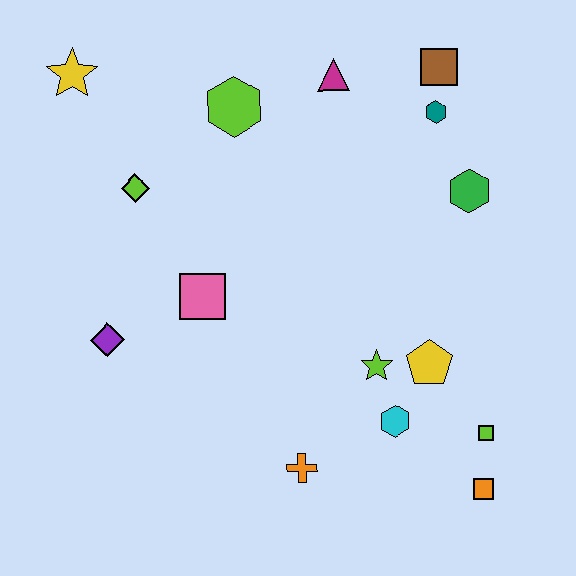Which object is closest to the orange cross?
The cyan hexagon is closest to the orange cross.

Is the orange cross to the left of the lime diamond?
No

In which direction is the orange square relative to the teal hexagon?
The orange square is below the teal hexagon.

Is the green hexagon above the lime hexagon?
No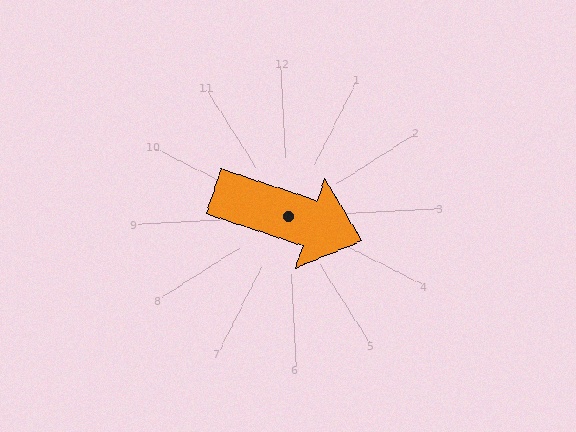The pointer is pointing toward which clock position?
Roughly 4 o'clock.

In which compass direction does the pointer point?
East.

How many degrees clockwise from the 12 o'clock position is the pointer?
Approximately 111 degrees.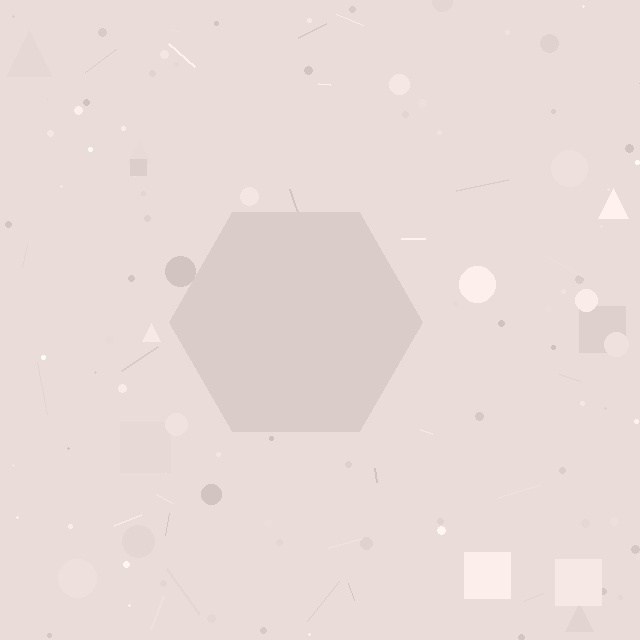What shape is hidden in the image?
A hexagon is hidden in the image.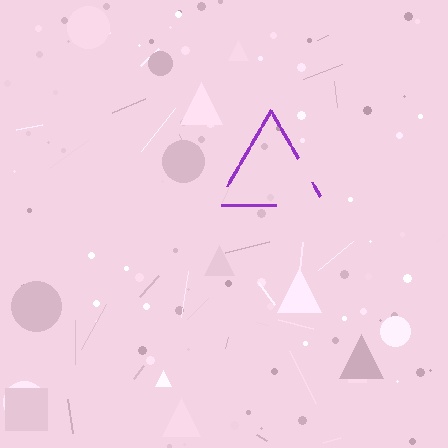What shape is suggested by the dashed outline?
The dashed outline suggests a triangle.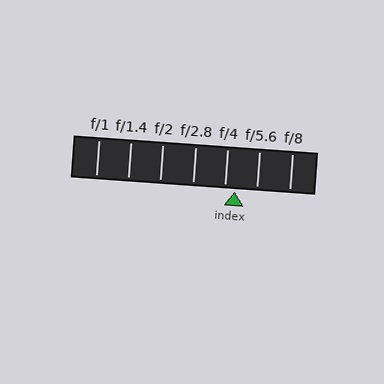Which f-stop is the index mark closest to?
The index mark is closest to f/4.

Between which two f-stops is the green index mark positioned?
The index mark is between f/4 and f/5.6.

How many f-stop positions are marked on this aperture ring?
There are 7 f-stop positions marked.